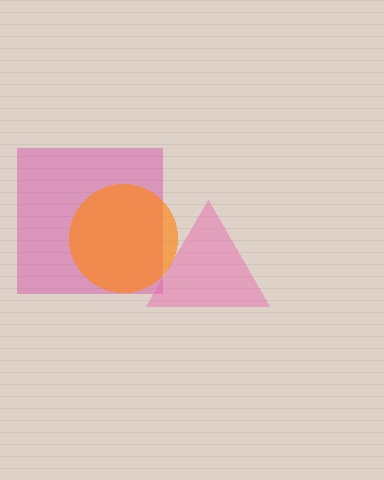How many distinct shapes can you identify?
There are 3 distinct shapes: a magenta square, a pink triangle, an orange circle.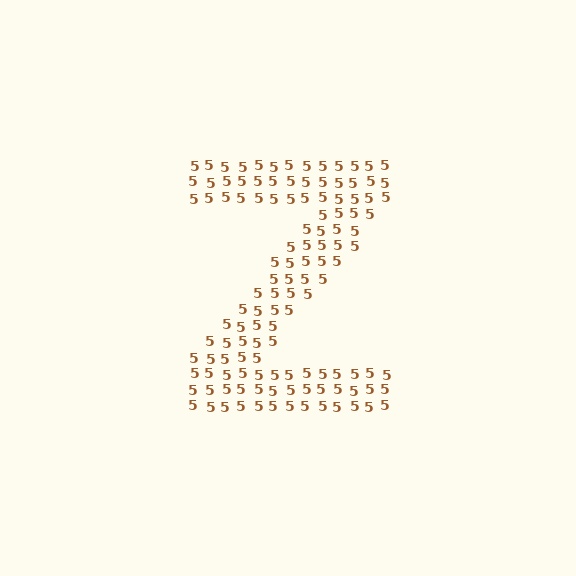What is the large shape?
The large shape is the letter Z.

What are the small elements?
The small elements are digit 5's.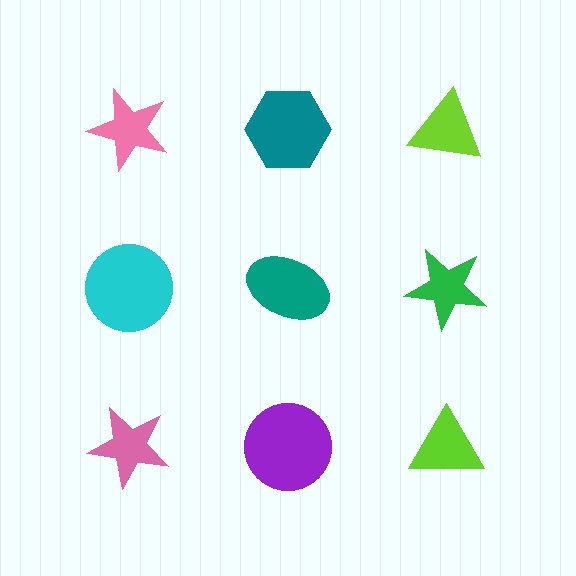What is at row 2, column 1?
A cyan circle.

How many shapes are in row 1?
3 shapes.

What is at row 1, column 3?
A lime triangle.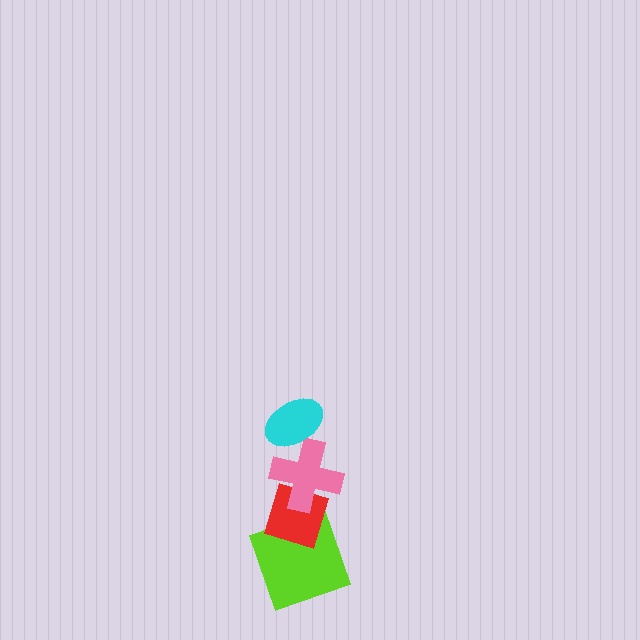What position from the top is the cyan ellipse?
The cyan ellipse is 1st from the top.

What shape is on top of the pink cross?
The cyan ellipse is on top of the pink cross.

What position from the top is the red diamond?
The red diamond is 3rd from the top.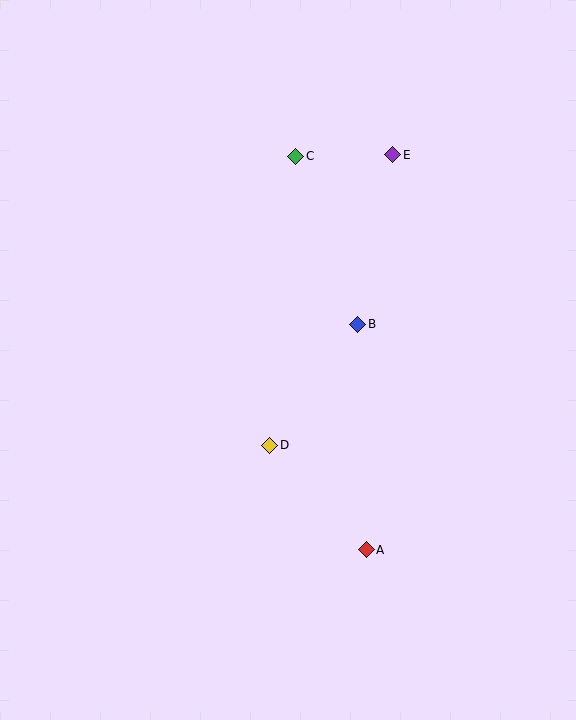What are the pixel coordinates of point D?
Point D is at (270, 445).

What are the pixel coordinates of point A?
Point A is at (366, 550).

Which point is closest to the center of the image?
Point B at (358, 324) is closest to the center.